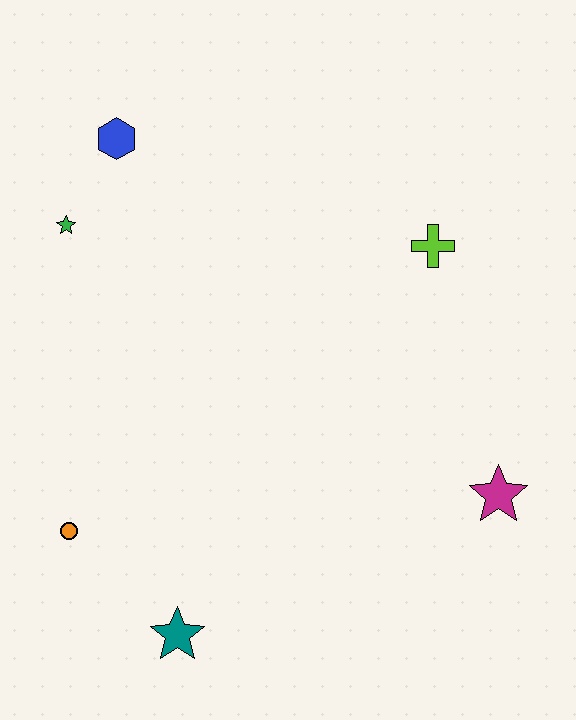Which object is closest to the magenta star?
The lime cross is closest to the magenta star.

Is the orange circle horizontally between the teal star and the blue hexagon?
No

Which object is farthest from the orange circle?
The lime cross is farthest from the orange circle.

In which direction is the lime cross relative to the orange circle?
The lime cross is to the right of the orange circle.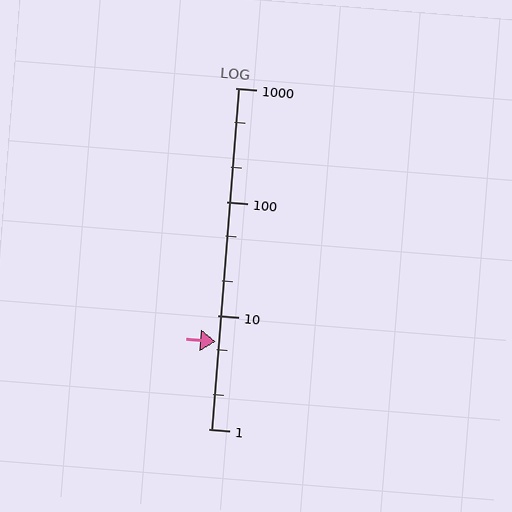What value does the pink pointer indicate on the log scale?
The pointer indicates approximately 5.9.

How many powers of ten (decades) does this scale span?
The scale spans 3 decades, from 1 to 1000.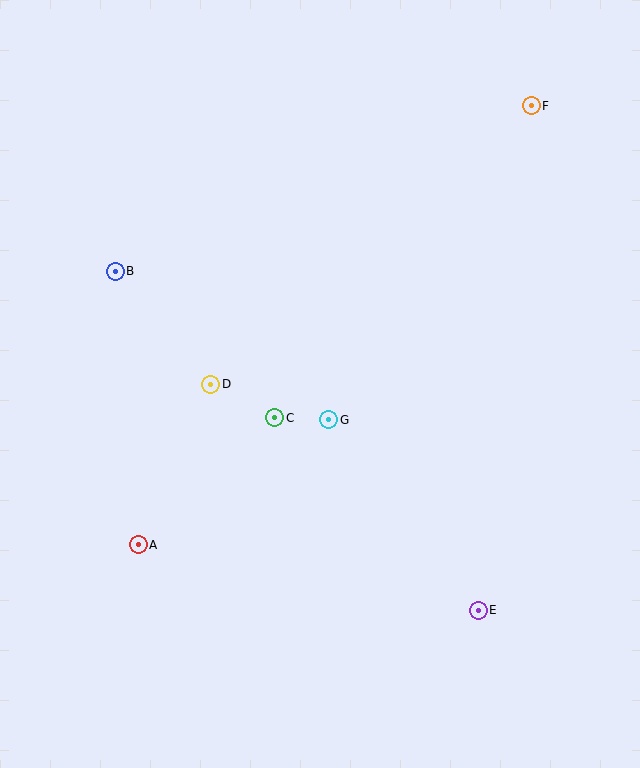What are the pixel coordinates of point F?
Point F is at (531, 106).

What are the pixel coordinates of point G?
Point G is at (329, 420).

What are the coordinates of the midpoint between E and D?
The midpoint between E and D is at (344, 497).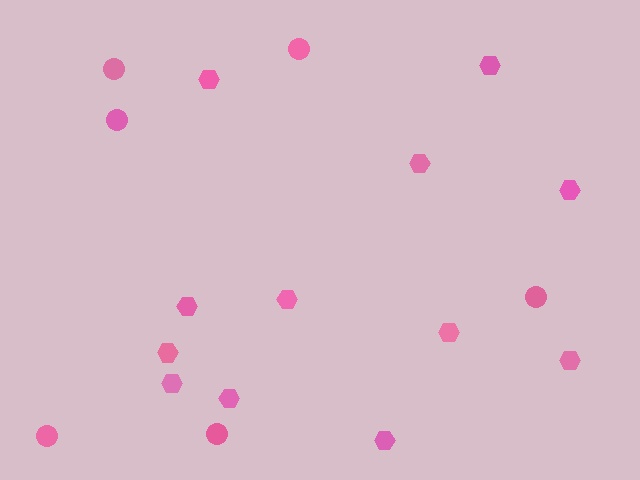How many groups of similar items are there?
There are 2 groups: one group of hexagons (12) and one group of circles (6).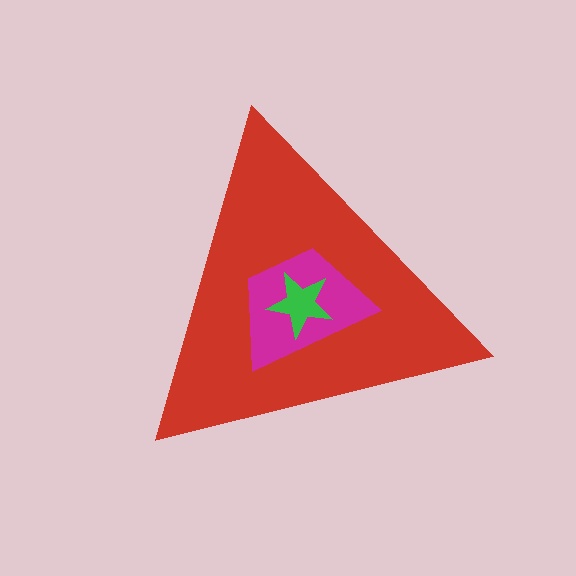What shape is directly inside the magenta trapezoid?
The green star.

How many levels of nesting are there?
3.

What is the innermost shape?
The green star.